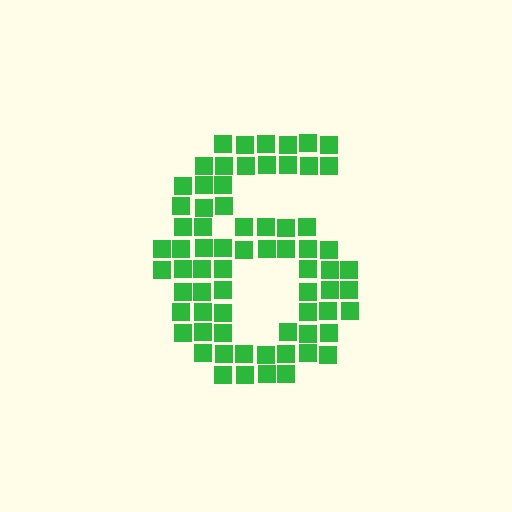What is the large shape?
The large shape is the digit 6.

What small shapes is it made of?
It is made of small squares.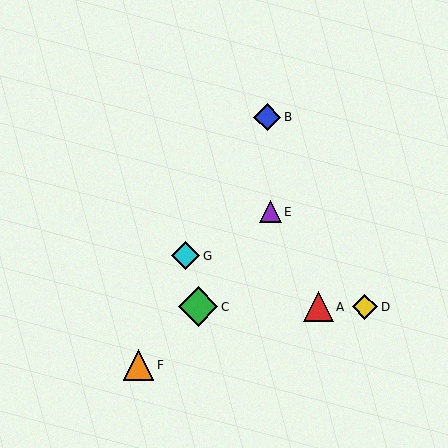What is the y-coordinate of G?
Object G is at y≈256.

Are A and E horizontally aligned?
No, A is at y≈307 and E is at y≈212.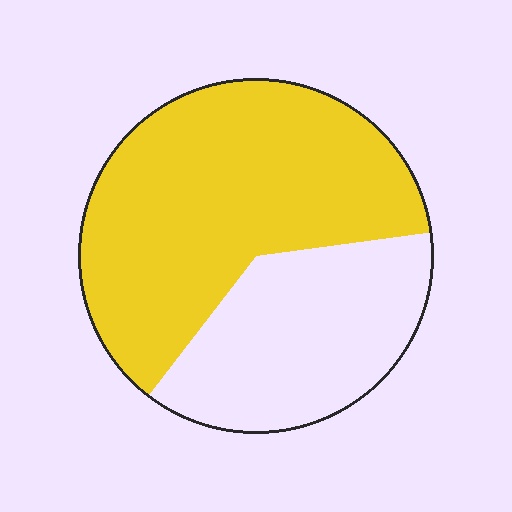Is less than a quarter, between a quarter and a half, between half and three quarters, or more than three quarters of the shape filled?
Between half and three quarters.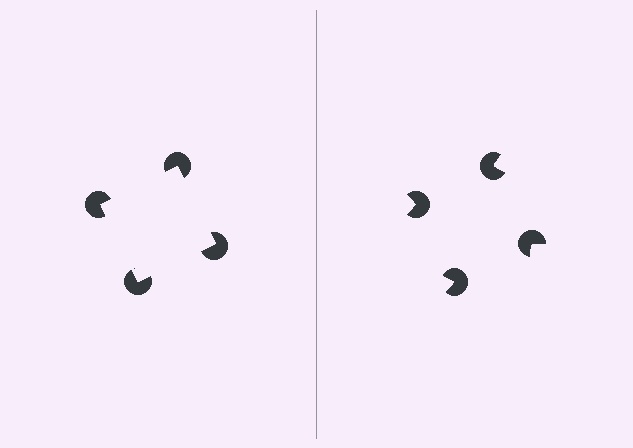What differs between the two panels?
The pac-man discs are positioned identically on both sides; only the wedge orientations differ. On the left they align to a square; on the right they are misaligned.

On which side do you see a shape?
An illusory square appears on the left side. On the right side the wedge cuts are rotated, so no coherent shape forms.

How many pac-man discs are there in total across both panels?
8 — 4 on each side.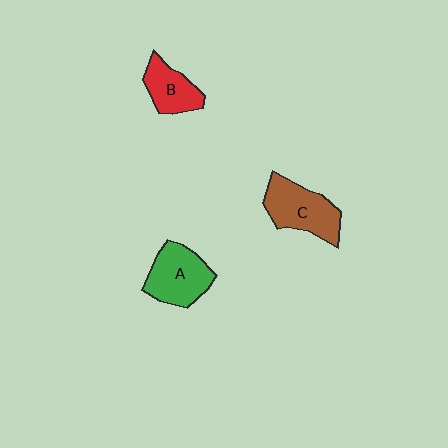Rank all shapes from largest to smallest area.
From largest to smallest: C (brown), A (green), B (red).